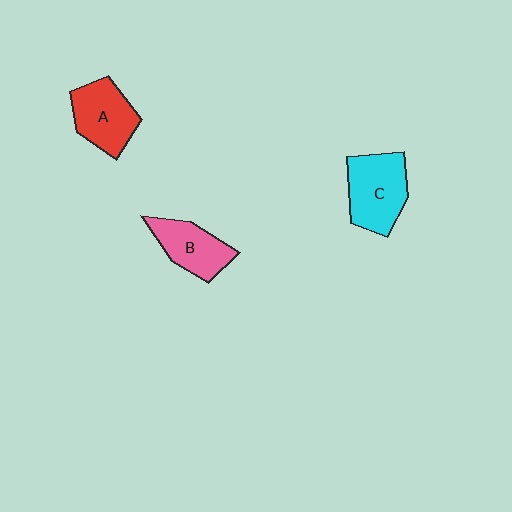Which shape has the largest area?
Shape C (cyan).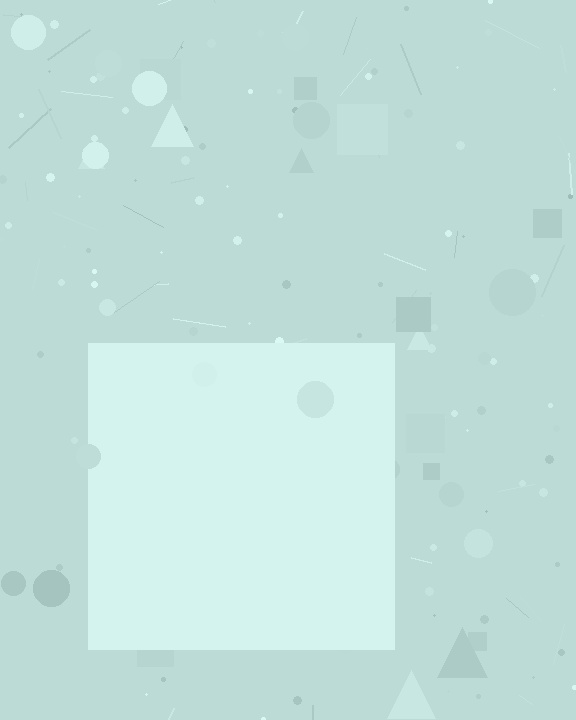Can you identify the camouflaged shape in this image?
The camouflaged shape is a square.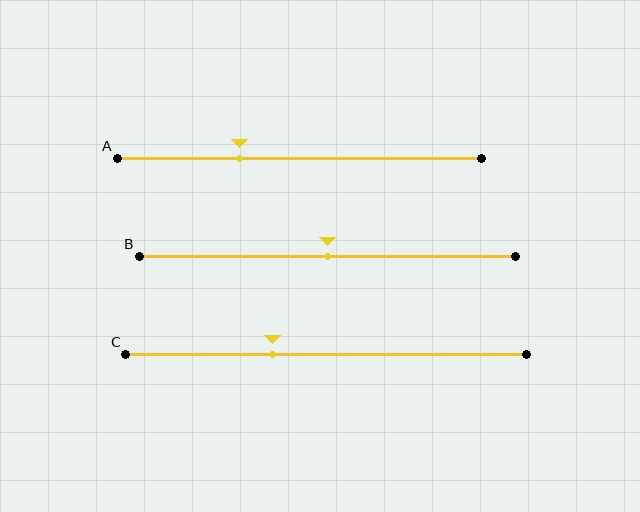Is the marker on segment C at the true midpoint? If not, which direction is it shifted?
No, the marker on segment C is shifted to the left by about 13% of the segment length.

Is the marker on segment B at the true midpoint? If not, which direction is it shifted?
Yes, the marker on segment B is at the true midpoint.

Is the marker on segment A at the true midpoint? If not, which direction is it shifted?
No, the marker on segment A is shifted to the left by about 16% of the segment length.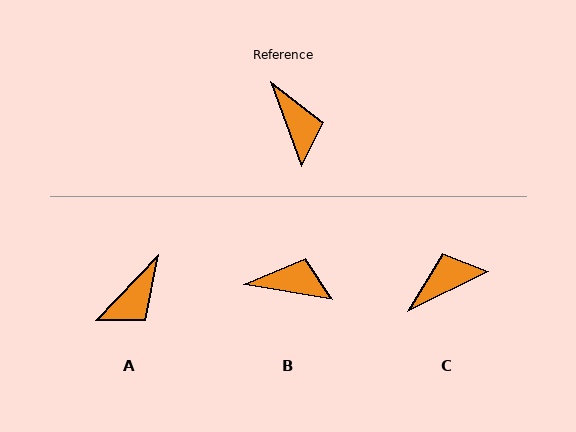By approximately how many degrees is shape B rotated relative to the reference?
Approximately 60 degrees counter-clockwise.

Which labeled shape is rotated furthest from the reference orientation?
C, about 96 degrees away.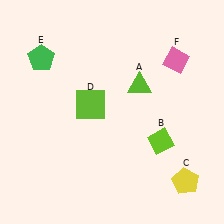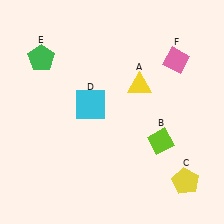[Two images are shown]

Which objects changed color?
A changed from lime to yellow. D changed from lime to cyan.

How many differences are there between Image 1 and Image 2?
There are 2 differences between the two images.